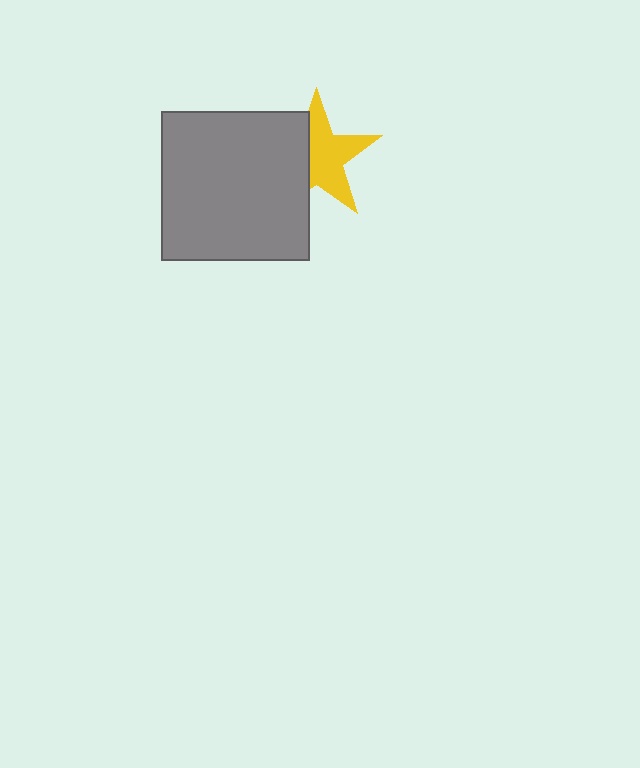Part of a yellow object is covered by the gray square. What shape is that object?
It is a star.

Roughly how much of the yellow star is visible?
About half of it is visible (roughly 61%).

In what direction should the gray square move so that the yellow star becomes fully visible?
The gray square should move left. That is the shortest direction to clear the overlap and leave the yellow star fully visible.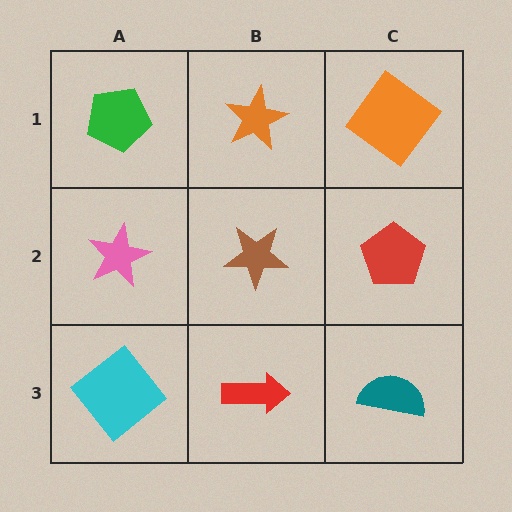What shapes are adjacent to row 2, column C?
An orange diamond (row 1, column C), a teal semicircle (row 3, column C), a brown star (row 2, column B).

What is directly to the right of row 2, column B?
A red pentagon.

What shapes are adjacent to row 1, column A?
A pink star (row 2, column A), an orange star (row 1, column B).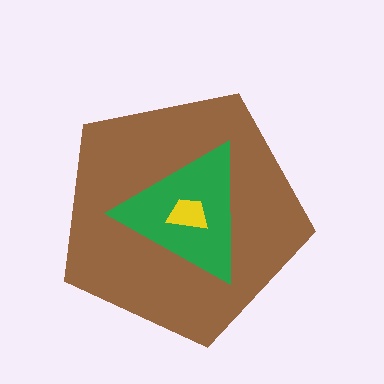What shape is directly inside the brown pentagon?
The green triangle.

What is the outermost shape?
The brown pentagon.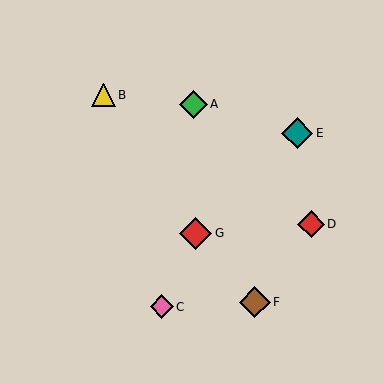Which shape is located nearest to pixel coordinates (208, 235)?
The red diamond (labeled G) at (196, 233) is nearest to that location.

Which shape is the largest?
The red diamond (labeled G) is the largest.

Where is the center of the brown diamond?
The center of the brown diamond is at (255, 302).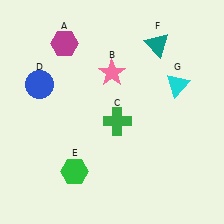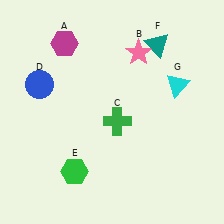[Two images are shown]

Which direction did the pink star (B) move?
The pink star (B) moved right.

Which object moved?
The pink star (B) moved right.